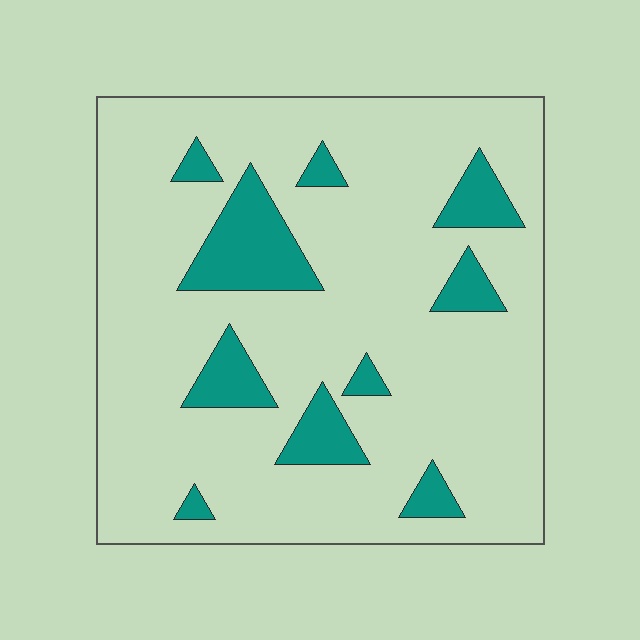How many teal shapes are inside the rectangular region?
10.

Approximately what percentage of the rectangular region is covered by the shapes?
Approximately 15%.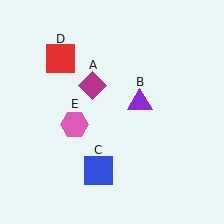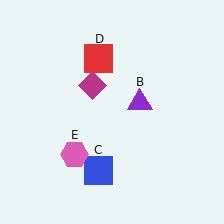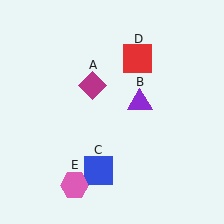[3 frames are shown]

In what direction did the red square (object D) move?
The red square (object D) moved right.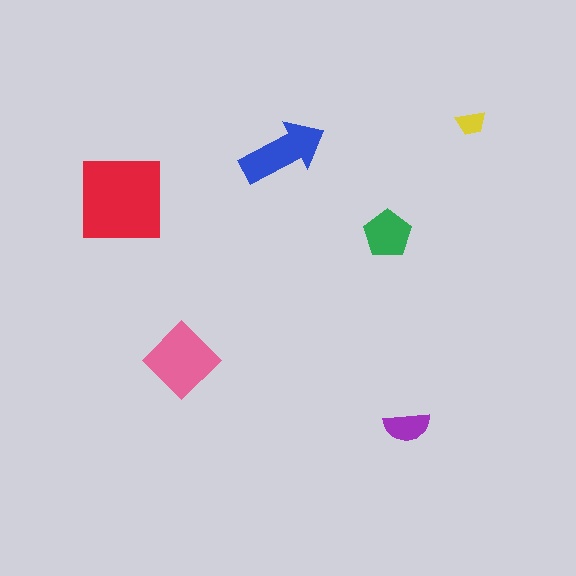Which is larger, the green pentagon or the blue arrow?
The blue arrow.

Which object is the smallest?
The yellow trapezoid.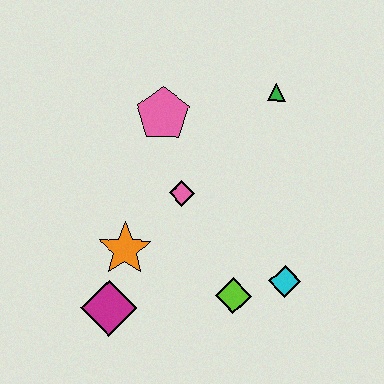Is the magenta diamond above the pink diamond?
No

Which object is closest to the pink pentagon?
The pink diamond is closest to the pink pentagon.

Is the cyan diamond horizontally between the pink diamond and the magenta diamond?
No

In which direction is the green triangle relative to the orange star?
The green triangle is above the orange star.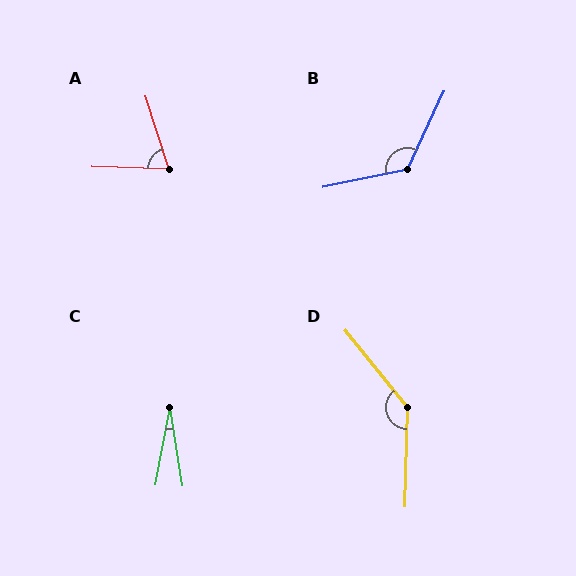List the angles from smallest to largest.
C (19°), A (70°), B (127°), D (140°).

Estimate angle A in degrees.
Approximately 70 degrees.